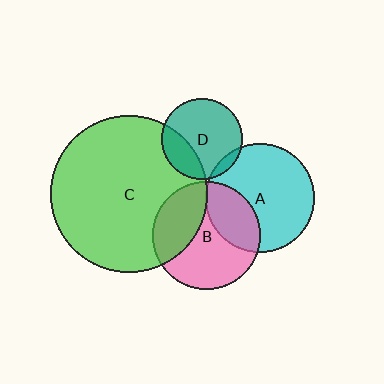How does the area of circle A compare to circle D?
Approximately 1.8 times.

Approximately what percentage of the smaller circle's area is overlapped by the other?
Approximately 5%.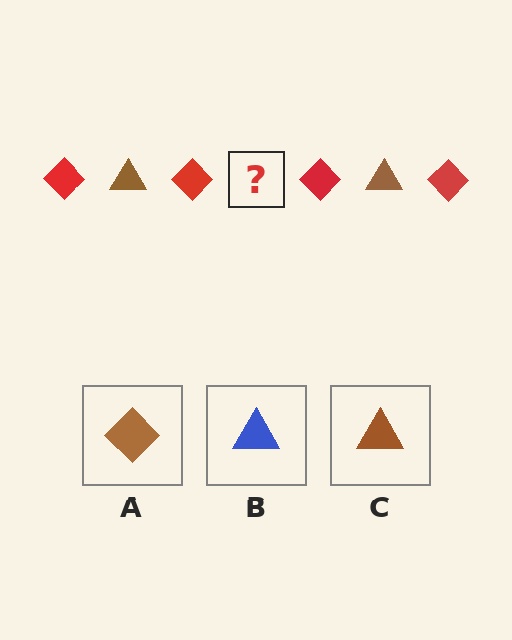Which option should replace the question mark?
Option C.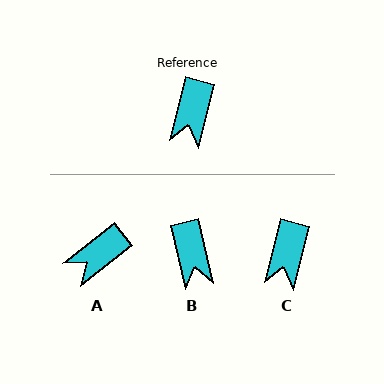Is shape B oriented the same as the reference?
No, it is off by about 27 degrees.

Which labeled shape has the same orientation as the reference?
C.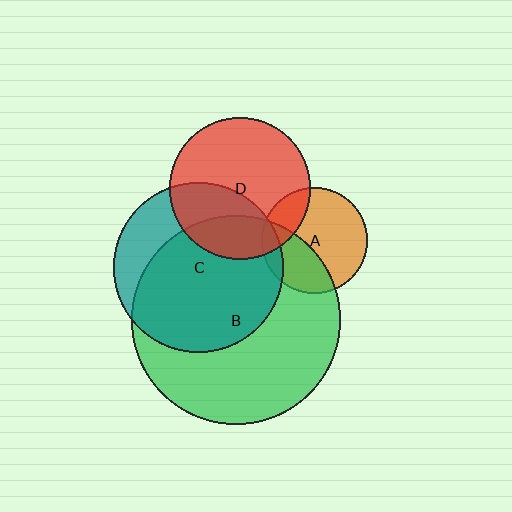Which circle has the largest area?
Circle B (green).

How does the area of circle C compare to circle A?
Approximately 2.6 times.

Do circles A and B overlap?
Yes.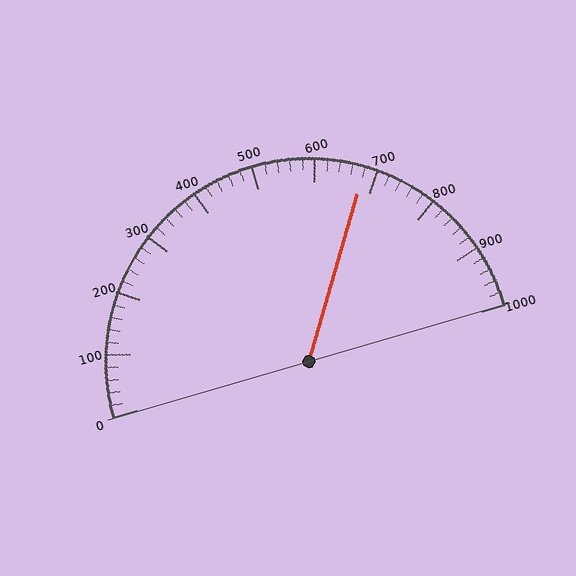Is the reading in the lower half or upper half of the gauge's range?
The reading is in the upper half of the range (0 to 1000).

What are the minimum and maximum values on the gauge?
The gauge ranges from 0 to 1000.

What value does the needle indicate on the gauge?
The needle indicates approximately 680.